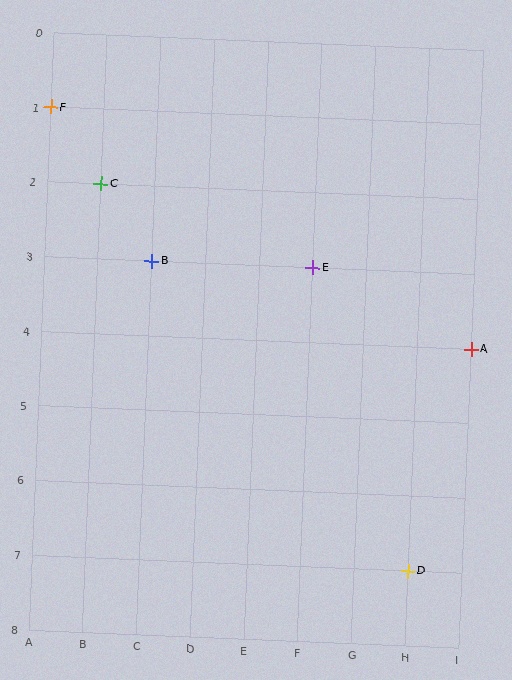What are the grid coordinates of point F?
Point F is at grid coordinates (A, 1).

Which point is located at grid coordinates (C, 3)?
Point B is at (C, 3).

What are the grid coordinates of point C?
Point C is at grid coordinates (B, 2).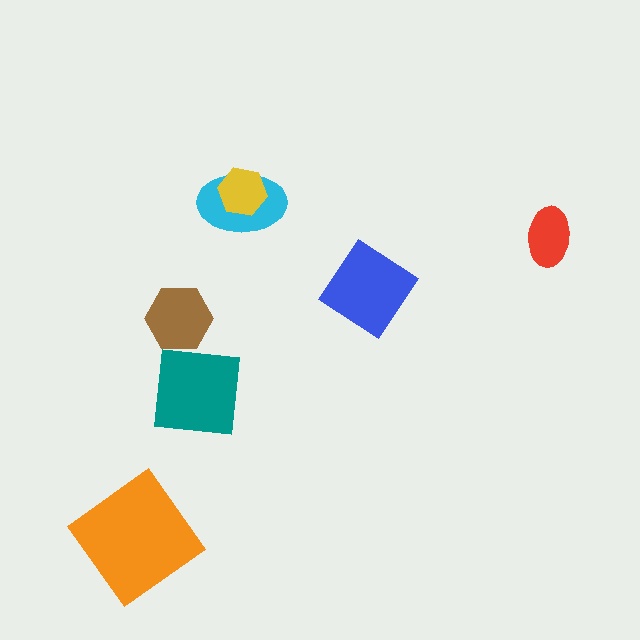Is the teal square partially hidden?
No, no other shape covers it.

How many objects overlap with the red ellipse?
0 objects overlap with the red ellipse.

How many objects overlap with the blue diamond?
0 objects overlap with the blue diamond.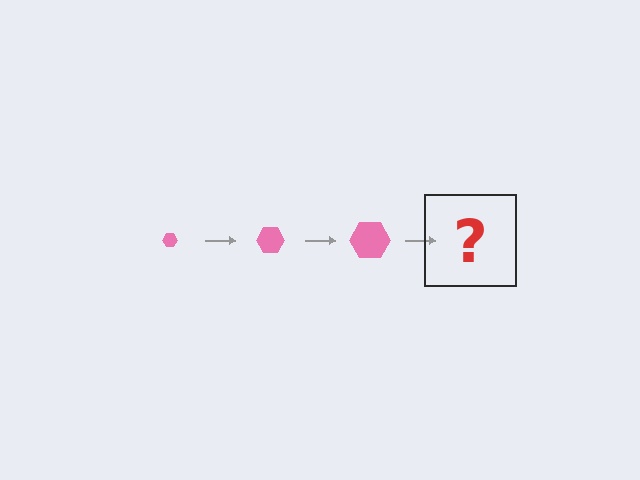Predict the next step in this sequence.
The next step is a pink hexagon, larger than the previous one.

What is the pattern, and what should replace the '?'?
The pattern is that the hexagon gets progressively larger each step. The '?' should be a pink hexagon, larger than the previous one.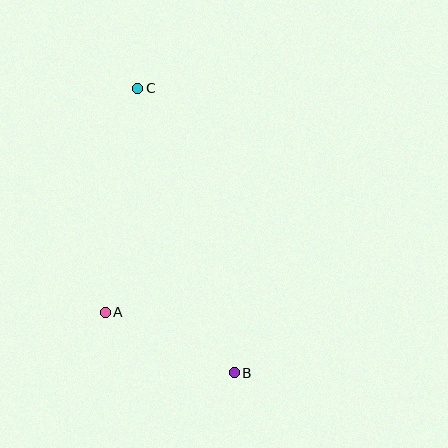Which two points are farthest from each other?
Points B and C are farthest from each other.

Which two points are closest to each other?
Points A and B are closest to each other.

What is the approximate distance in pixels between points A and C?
The distance between A and C is approximately 227 pixels.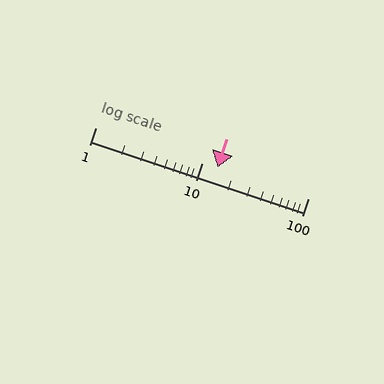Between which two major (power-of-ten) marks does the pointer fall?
The pointer is between 10 and 100.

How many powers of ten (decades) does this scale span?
The scale spans 2 decades, from 1 to 100.